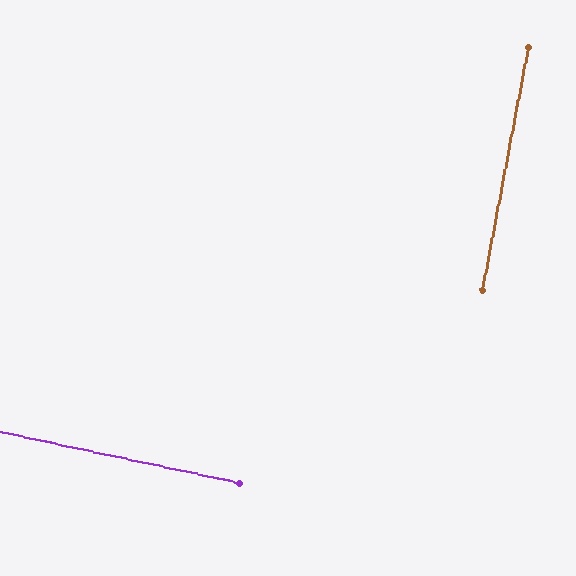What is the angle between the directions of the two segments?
Approximately 89 degrees.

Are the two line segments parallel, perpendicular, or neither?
Perpendicular — they meet at approximately 89°.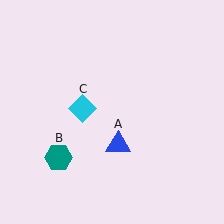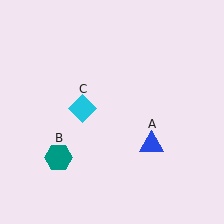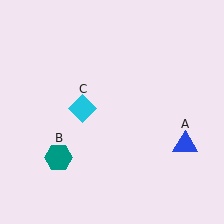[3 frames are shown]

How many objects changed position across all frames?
1 object changed position: blue triangle (object A).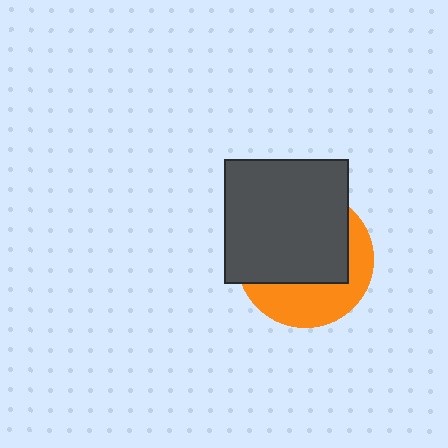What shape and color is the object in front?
The object in front is a dark gray square.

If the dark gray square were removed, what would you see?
You would see the complete orange circle.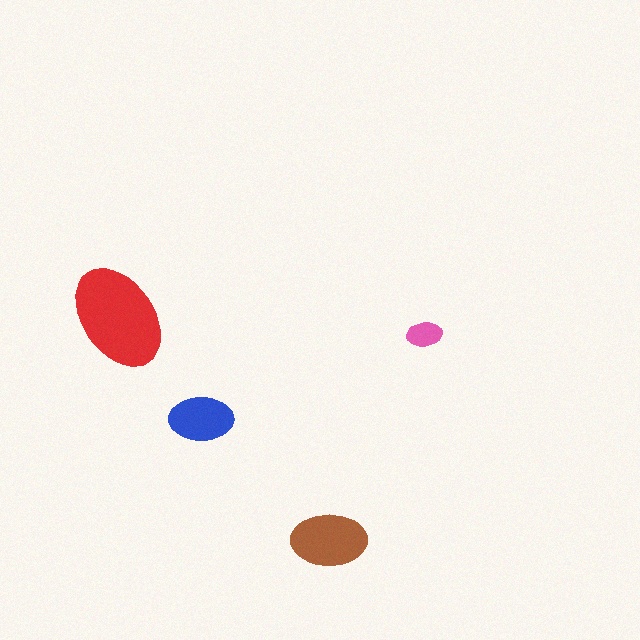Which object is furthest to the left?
The red ellipse is leftmost.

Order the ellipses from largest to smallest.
the red one, the brown one, the blue one, the pink one.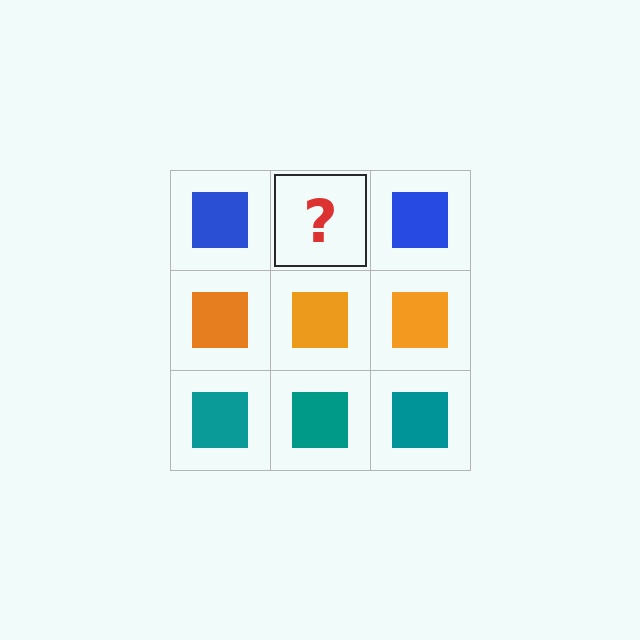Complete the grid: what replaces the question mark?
The question mark should be replaced with a blue square.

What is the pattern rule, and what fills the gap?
The rule is that each row has a consistent color. The gap should be filled with a blue square.